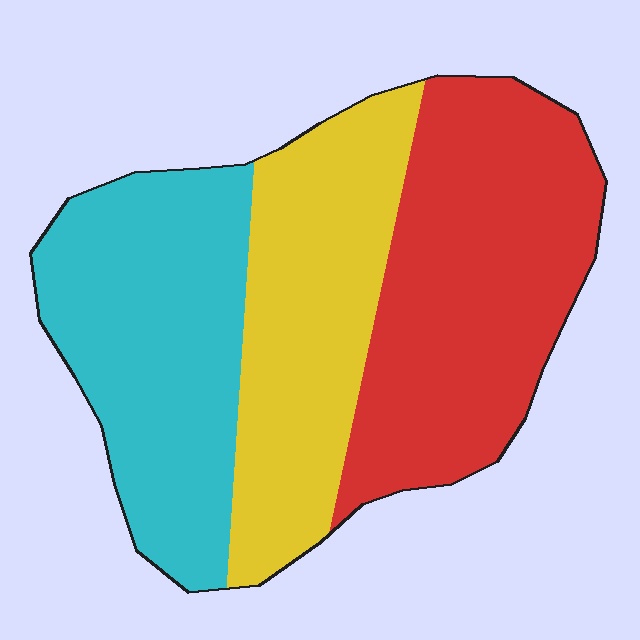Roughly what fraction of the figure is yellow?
Yellow takes up about one third (1/3) of the figure.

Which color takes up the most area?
Red, at roughly 40%.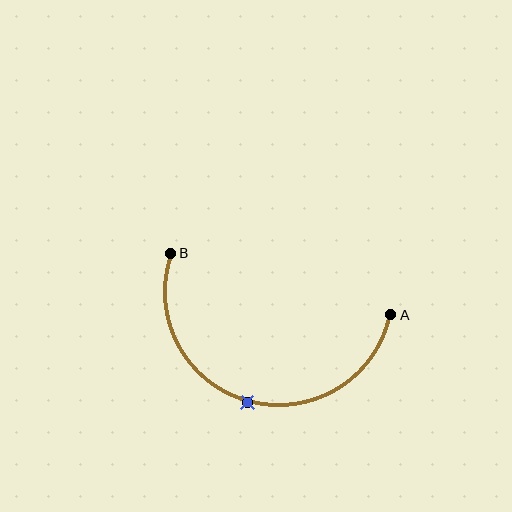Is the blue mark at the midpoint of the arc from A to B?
Yes. The blue mark lies on the arc at equal arc-length from both A and B — it is the arc midpoint.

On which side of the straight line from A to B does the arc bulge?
The arc bulges below the straight line connecting A and B.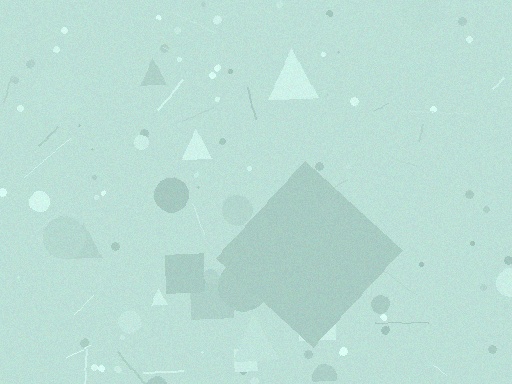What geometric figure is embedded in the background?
A diamond is embedded in the background.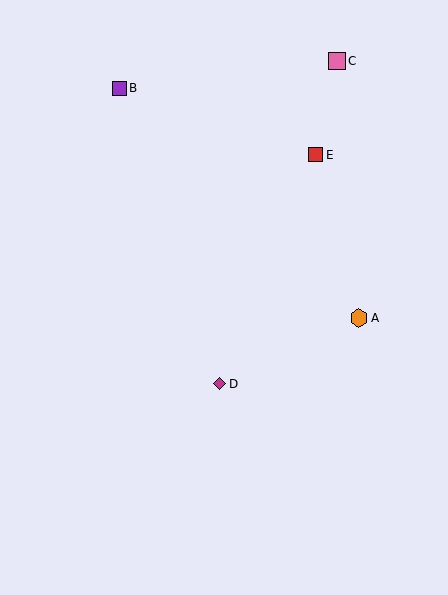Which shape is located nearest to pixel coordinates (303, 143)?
The red square (labeled E) at (316, 155) is nearest to that location.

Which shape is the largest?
The orange hexagon (labeled A) is the largest.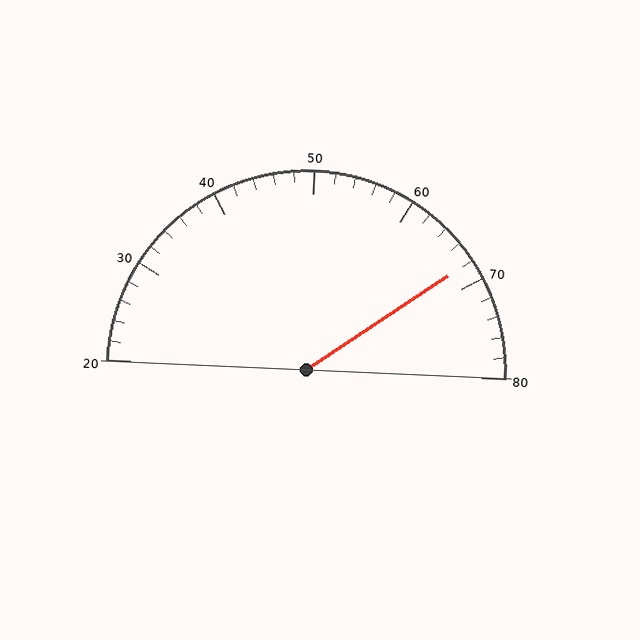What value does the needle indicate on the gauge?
The needle indicates approximately 68.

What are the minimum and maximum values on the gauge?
The gauge ranges from 20 to 80.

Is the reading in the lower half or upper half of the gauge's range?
The reading is in the upper half of the range (20 to 80).